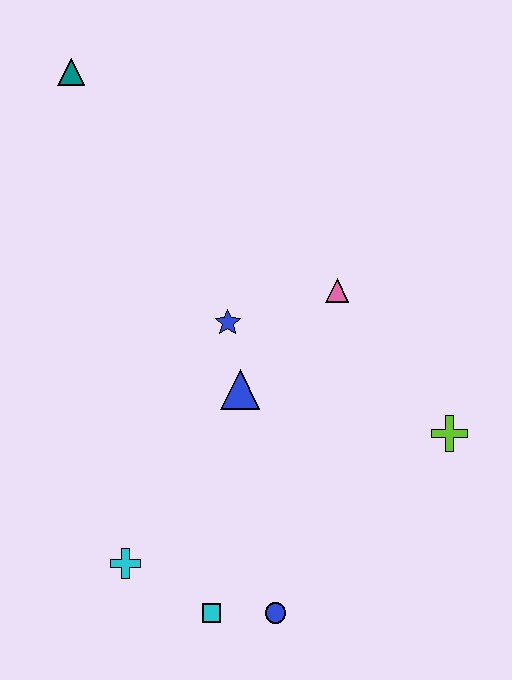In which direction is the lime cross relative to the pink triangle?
The lime cross is below the pink triangle.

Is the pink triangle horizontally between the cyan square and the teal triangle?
No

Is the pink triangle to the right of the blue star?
Yes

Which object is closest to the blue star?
The blue triangle is closest to the blue star.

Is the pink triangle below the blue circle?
No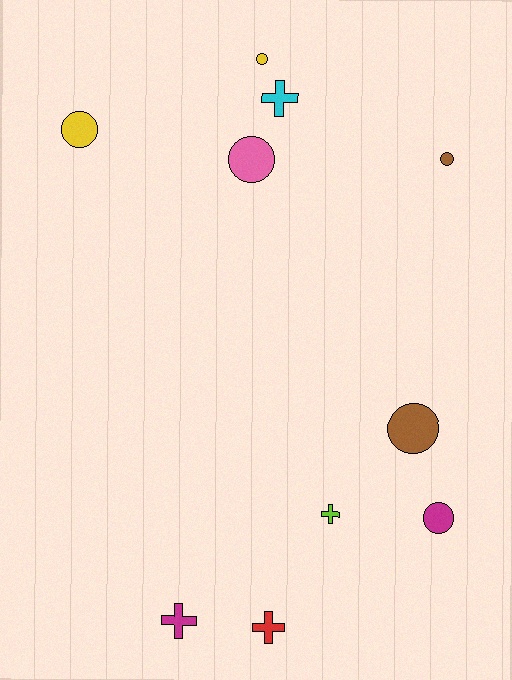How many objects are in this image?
There are 10 objects.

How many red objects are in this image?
There is 1 red object.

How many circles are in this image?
There are 6 circles.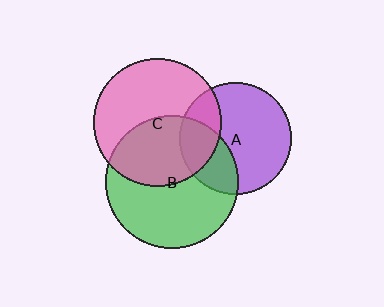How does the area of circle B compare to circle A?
Approximately 1.4 times.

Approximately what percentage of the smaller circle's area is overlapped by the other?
Approximately 25%.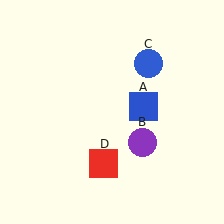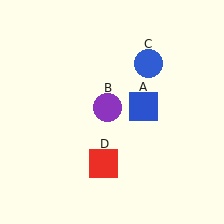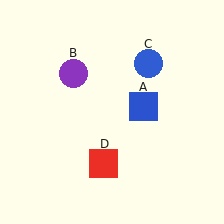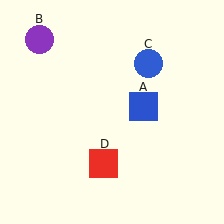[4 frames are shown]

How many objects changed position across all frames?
1 object changed position: purple circle (object B).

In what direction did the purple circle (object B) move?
The purple circle (object B) moved up and to the left.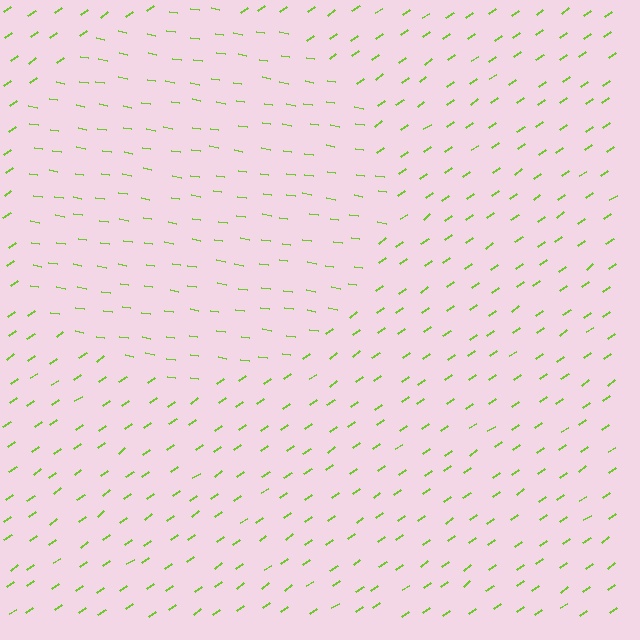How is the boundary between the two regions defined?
The boundary is defined purely by a change in line orientation (approximately 45 degrees difference). All lines are the same color and thickness.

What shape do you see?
I see a circle.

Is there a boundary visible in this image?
Yes, there is a texture boundary formed by a change in line orientation.